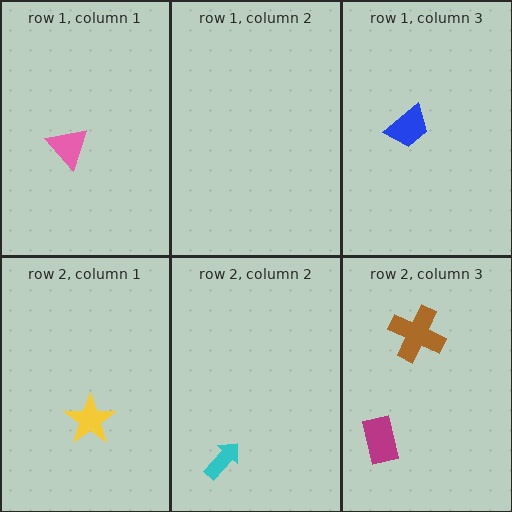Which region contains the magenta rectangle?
The row 2, column 3 region.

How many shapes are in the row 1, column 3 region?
1.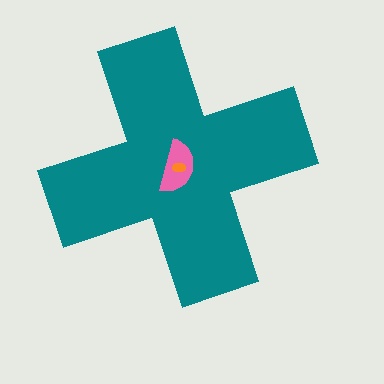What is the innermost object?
The orange ellipse.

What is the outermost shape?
The teal cross.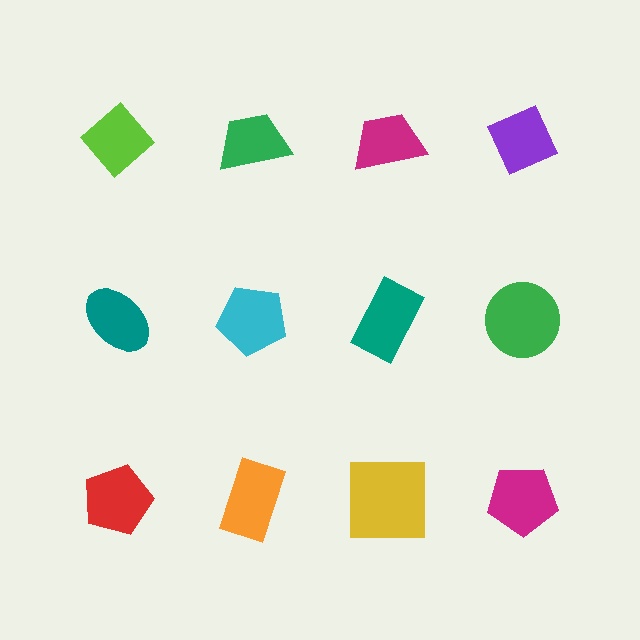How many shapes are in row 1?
4 shapes.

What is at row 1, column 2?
A green trapezoid.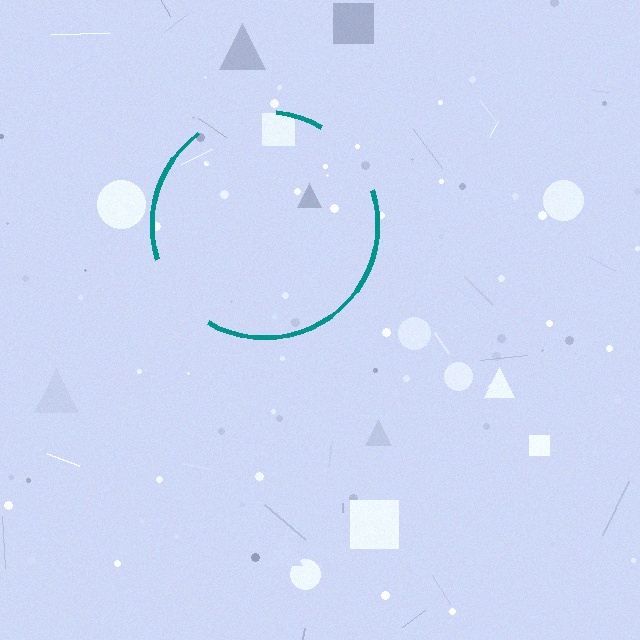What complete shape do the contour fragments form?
The contour fragments form a circle.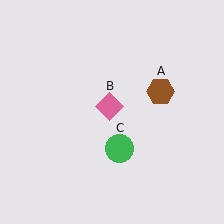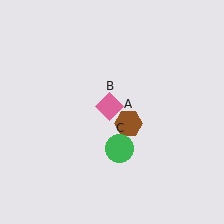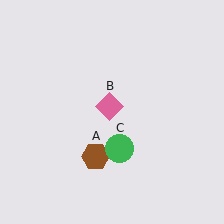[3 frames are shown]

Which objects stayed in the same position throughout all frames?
Pink diamond (object B) and green circle (object C) remained stationary.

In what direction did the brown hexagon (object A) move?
The brown hexagon (object A) moved down and to the left.